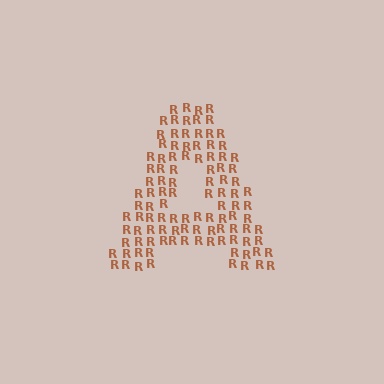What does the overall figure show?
The overall figure shows the letter A.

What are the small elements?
The small elements are letter R's.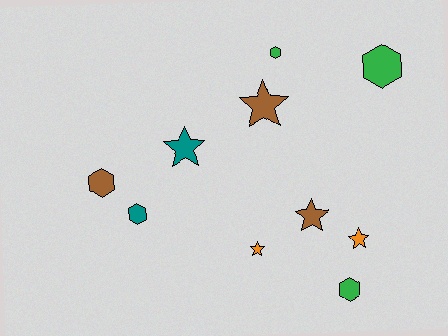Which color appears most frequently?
Brown, with 3 objects.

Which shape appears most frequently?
Hexagon, with 5 objects.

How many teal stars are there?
There is 1 teal star.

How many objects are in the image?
There are 10 objects.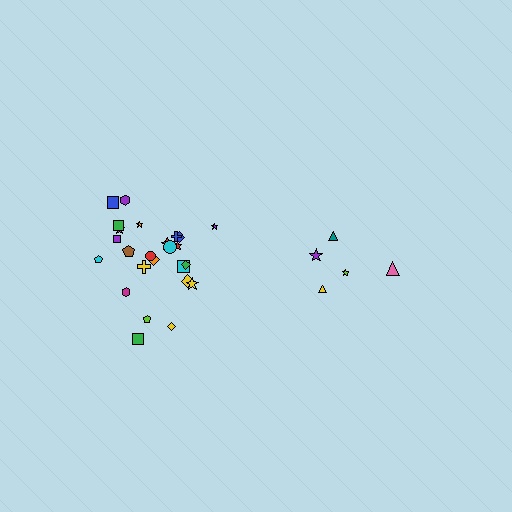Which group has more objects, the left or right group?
The left group.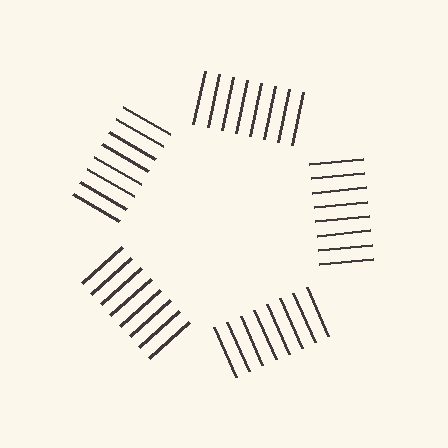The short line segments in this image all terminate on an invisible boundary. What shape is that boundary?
An illusory pentagon — the line segments terminate on its edges but no continuous stroke is drawn.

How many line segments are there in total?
40 — 8 along each of the 5 edges.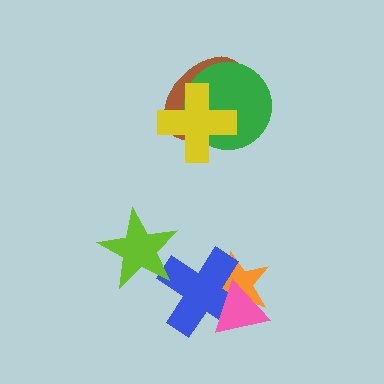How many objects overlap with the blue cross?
3 objects overlap with the blue cross.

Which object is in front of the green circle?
The yellow cross is in front of the green circle.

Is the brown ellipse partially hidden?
Yes, it is partially covered by another shape.